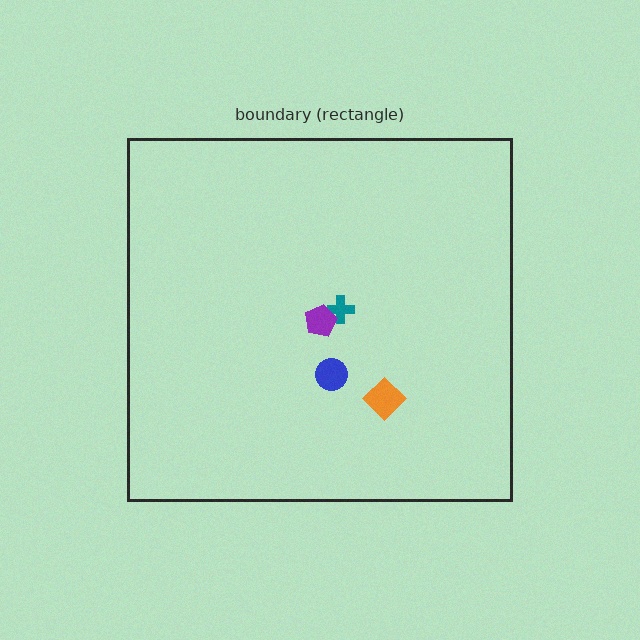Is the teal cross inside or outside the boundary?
Inside.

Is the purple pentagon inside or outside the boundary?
Inside.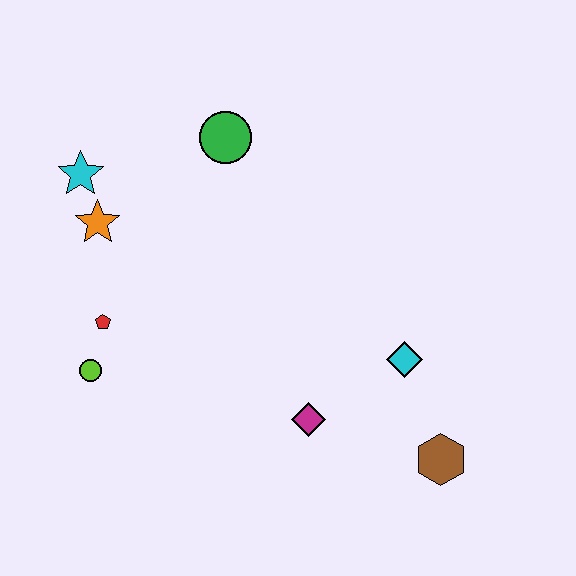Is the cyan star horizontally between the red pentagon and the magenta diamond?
No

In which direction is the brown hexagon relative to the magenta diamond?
The brown hexagon is to the right of the magenta diamond.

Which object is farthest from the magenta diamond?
The cyan star is farthest from the magenta diamond.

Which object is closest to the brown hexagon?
The cyan diamond is closest to the brown hexagon.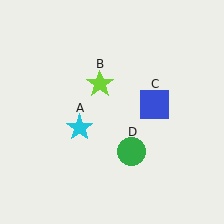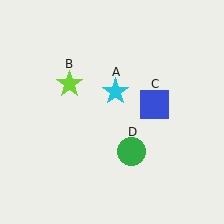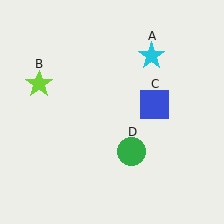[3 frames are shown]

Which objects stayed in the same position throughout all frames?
Blue square (object C) and green circle (object D) remained stationary.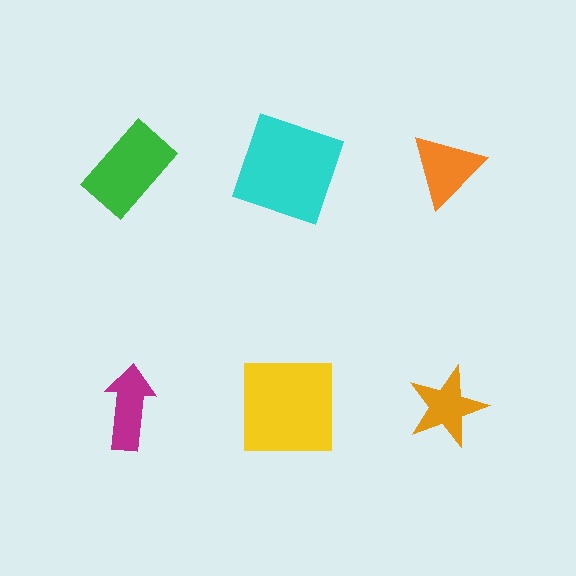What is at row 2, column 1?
A magenta arrow.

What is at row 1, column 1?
A green rectangle.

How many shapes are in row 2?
3 shapes.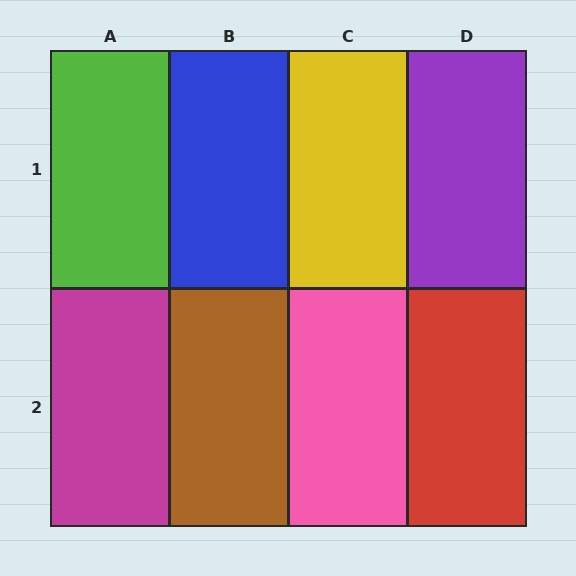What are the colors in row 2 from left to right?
Magenta, brown, pink, red.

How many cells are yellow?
1 cell is yellow.